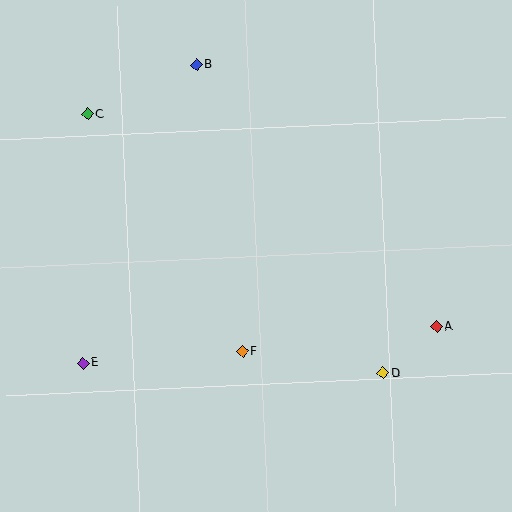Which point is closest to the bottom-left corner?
Point E is closest to the bottom-left corner.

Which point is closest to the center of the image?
Point F at (242, 352) is closest to the center.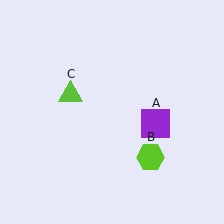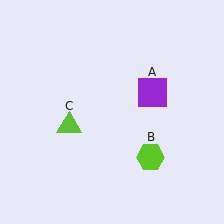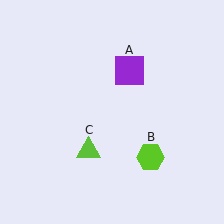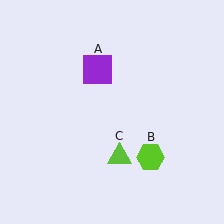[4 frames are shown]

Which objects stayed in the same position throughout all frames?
Lime hexagon (object B) remained stationary.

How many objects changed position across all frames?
2 objects changed position: purple square (object A), lime triangle (object C).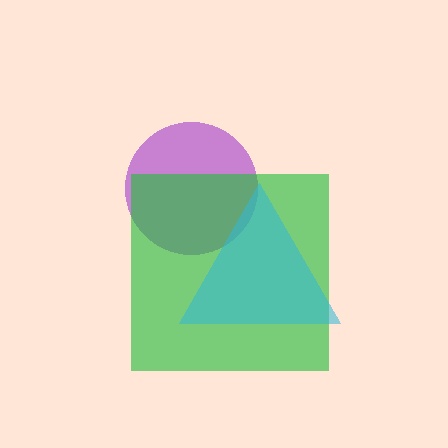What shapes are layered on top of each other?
The layered shapes are: a purple circle, a green square, a cyan triangle.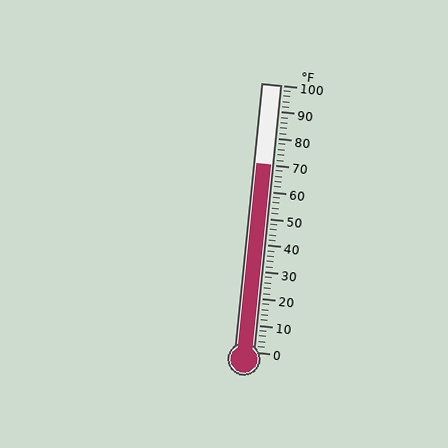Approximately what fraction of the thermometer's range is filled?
The thermometer is filled to approximately 70% of its range.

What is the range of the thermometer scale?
The thermometer scale ranges from 0°F to 100°F.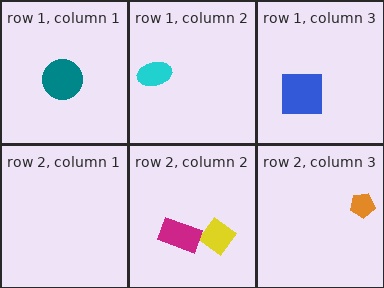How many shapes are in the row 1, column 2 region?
1.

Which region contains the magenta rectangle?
The row 2, column 2 region.